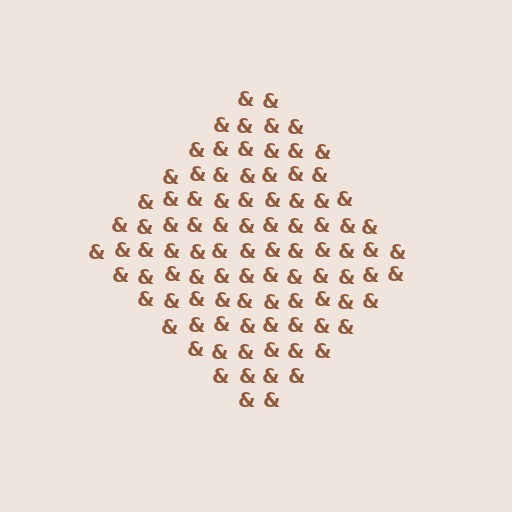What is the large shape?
The large shape is a diamond.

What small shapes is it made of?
It is made of small ampersands.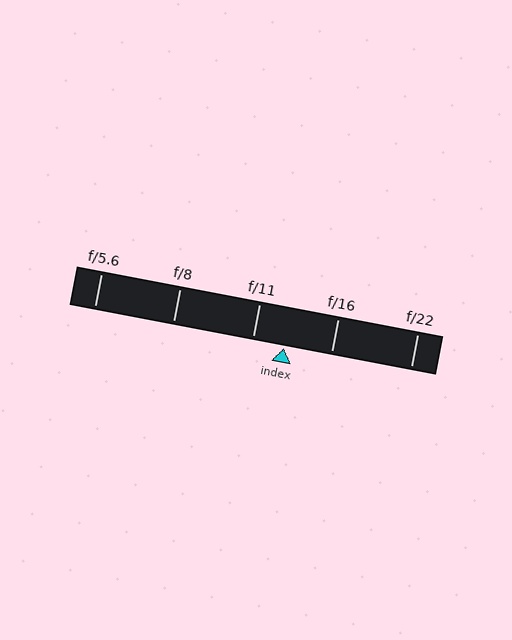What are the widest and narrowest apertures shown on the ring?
The widest aperture shown is f/5.6 and the narrowest is f/22.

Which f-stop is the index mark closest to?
The index mark is closest to f/11.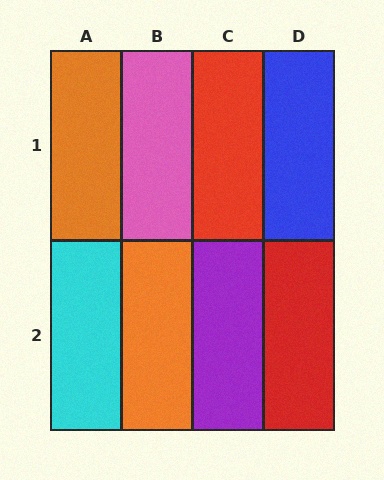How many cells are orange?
2 cells are orange.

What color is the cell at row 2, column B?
Orange.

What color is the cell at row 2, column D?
Red.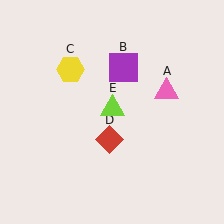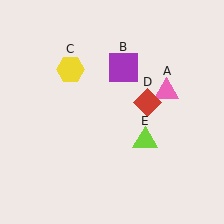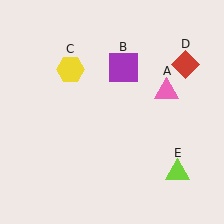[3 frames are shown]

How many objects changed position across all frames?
2 objects changed position: red diamond (object D), lime triangle (object E).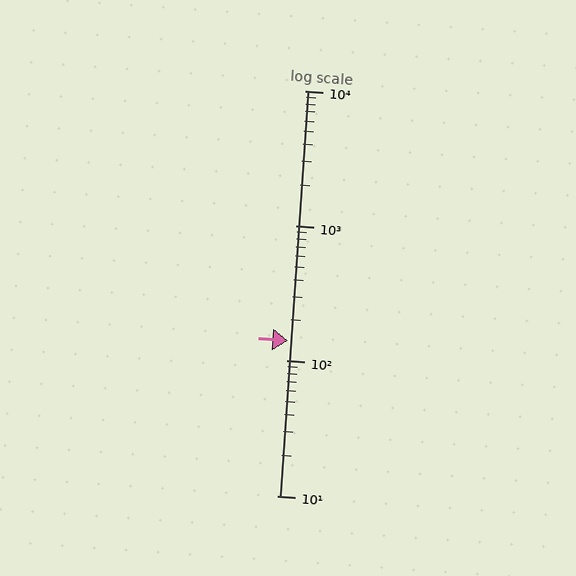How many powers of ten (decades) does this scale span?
The scale spans 3 decades, from 10 to 10000.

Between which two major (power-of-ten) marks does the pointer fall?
The pointer is between 100 and 1000.